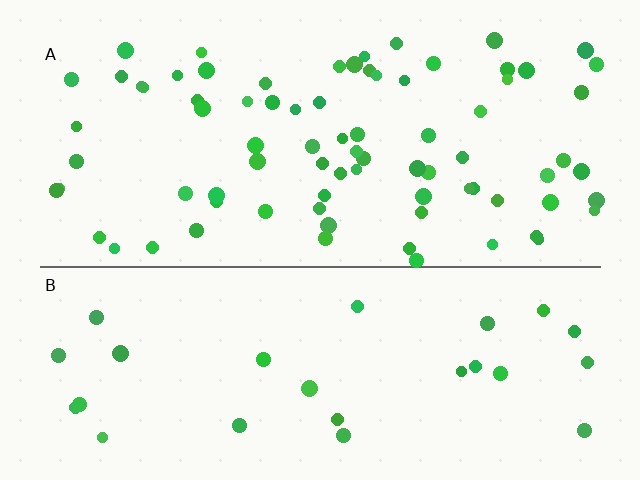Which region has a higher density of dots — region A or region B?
A (the top).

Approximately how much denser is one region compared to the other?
Approximately 2.9× — region A over region B.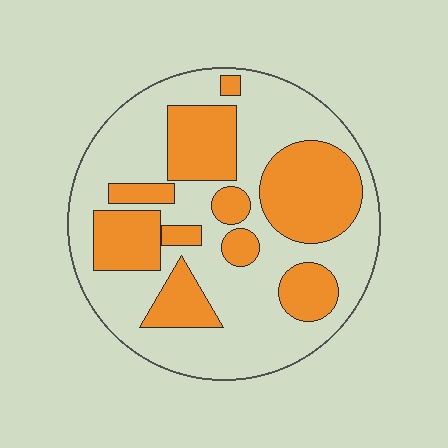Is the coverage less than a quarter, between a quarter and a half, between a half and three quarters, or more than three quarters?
Between a quarter and a half.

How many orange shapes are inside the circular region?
10.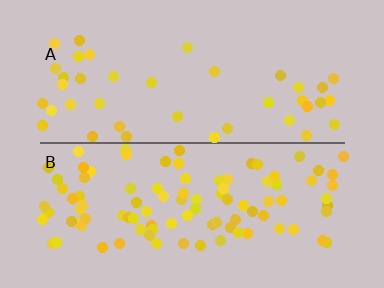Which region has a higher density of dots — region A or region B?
B (the bottom).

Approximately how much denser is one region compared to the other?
Approximately 2.3× — region B over region A.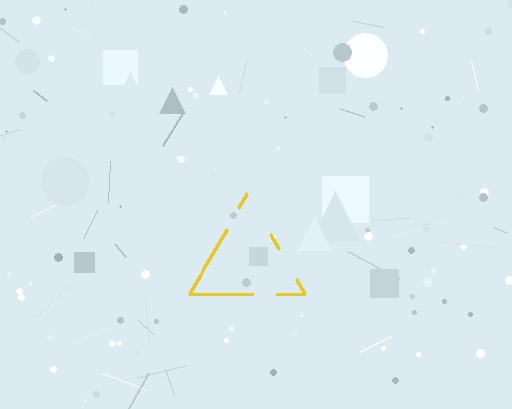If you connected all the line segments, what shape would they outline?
They would outline a triangle.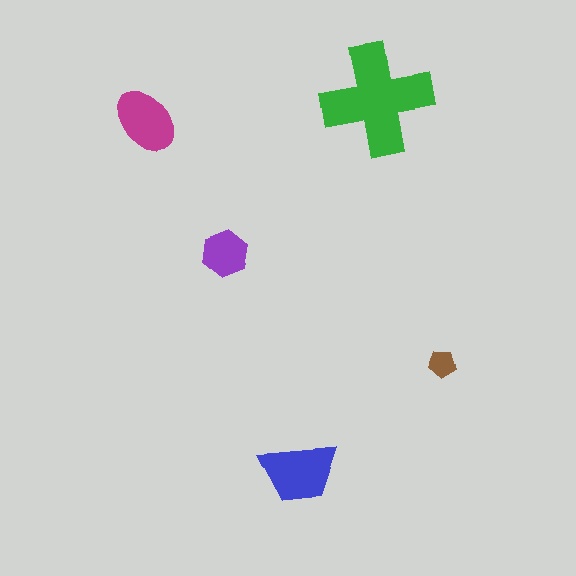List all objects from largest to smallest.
The green cross, the blue trapezoid, the magenta ellipse, the purple hexagon, the brown pentagon.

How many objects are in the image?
There are 5 objects in the image.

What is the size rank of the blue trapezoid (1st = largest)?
2nd.